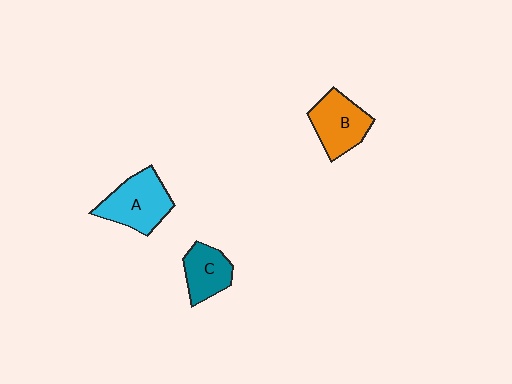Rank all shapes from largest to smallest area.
From largest to smallest: A (cyan), B (orange), C (teal).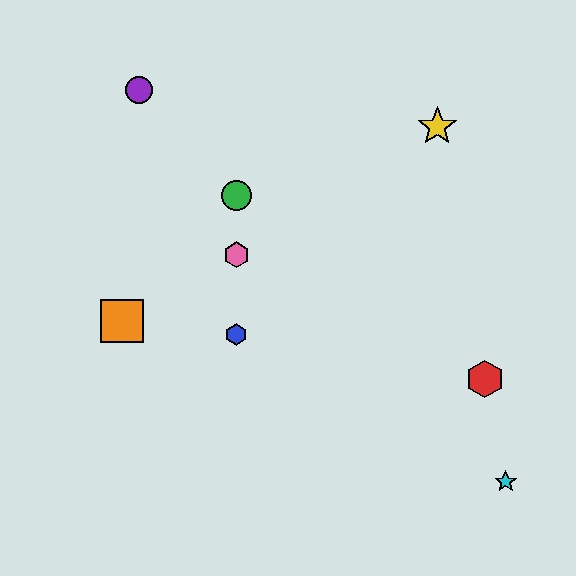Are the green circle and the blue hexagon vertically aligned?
Yes, both are at x≈236.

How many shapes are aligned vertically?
3 shapes (the blue hexagon, the green circle, the pink hexagon) are aligned vertically.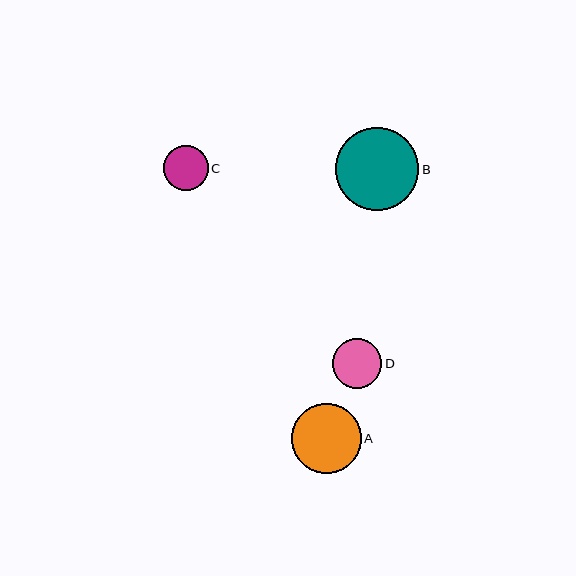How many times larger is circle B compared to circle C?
Circle B is approximately 1.9 times the size of circle C.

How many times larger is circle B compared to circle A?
Circle B is approximately 1.2 times the size of circle A.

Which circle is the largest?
Circle B is the largest with a size of approximately 84 pixels.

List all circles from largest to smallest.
From largest to smallest: B, A, D, C.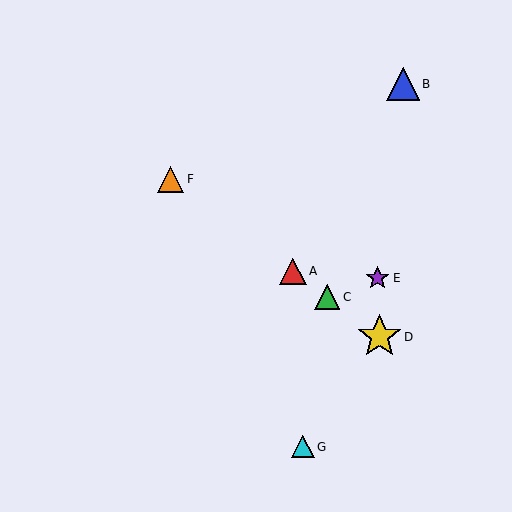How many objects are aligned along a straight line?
4 objects (A, C, D, F) are aligned along a straight line.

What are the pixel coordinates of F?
Object F is at (171, 179).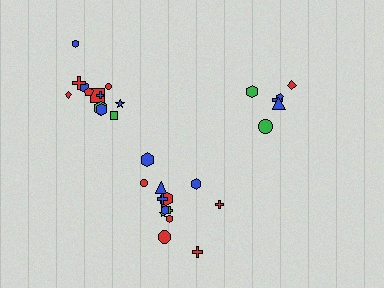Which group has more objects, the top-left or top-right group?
The top-left group.